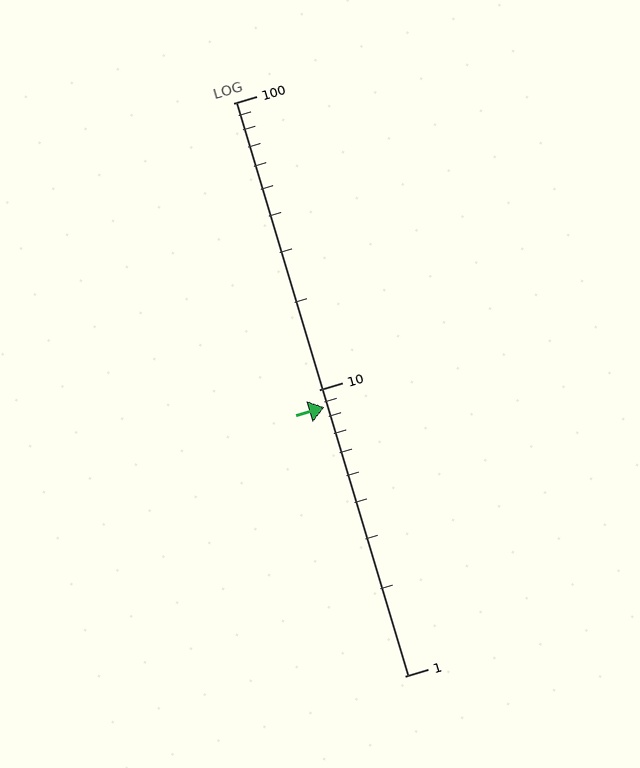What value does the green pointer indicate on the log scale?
The pointer indicates approximately 8.7.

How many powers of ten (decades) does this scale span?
The scale spans 2 decades, from 1 to 100.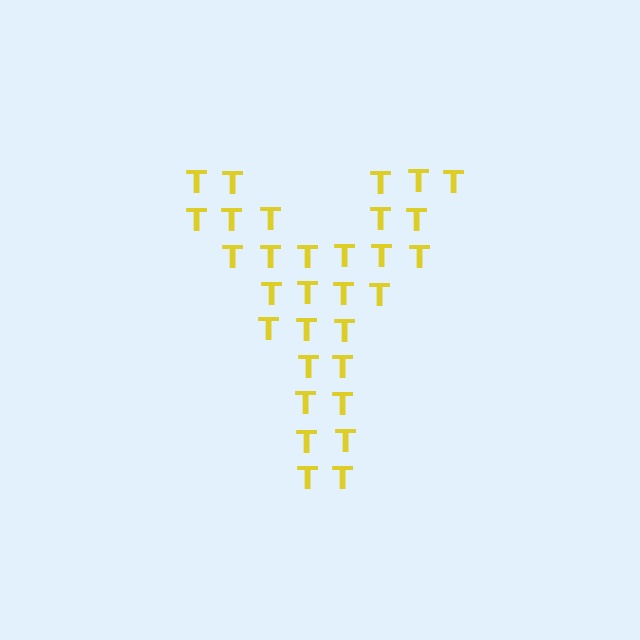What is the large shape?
The large shape is the letter Y.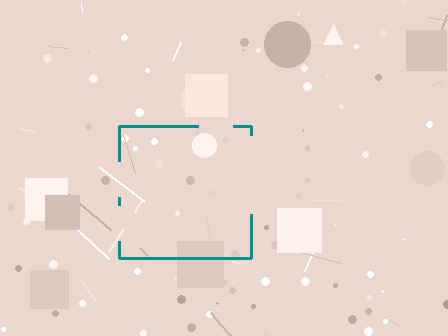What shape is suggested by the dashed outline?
The dashed outline suggests a square.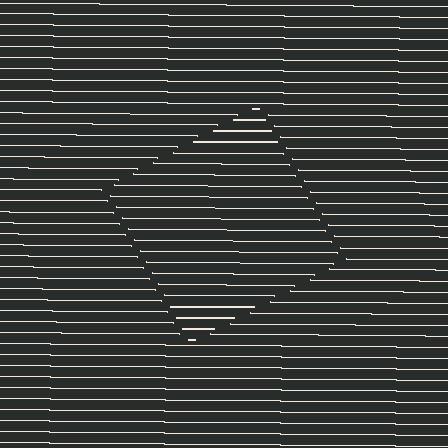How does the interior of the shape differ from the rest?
The interior of the shape contains the same grating, shifted by half a period — the contour is defined by the phase discontinuity where line-ends from the inner and outer gratings abut.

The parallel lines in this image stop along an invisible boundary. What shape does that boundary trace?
An illusory square. The interior of the shape contains the same grating, shifted by half a period — the contour is defined by the phase discontinuity where line-ends from the inner and outer gratings abut.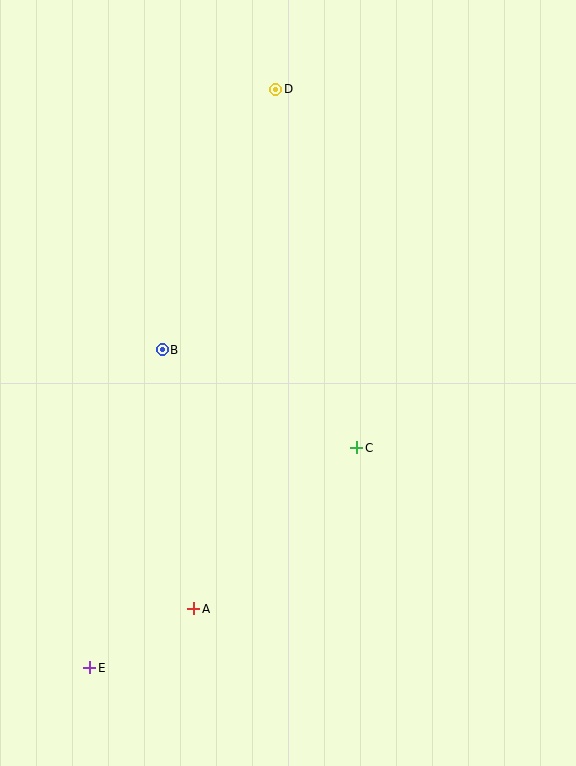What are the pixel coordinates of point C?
Point C is at (357, 448).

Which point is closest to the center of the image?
Point C at (357, 448) is closest to the center.